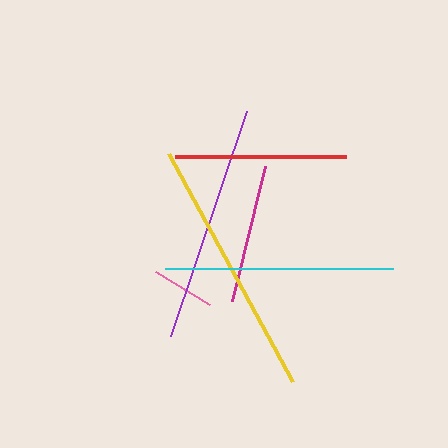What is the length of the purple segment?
The purple segment is approximately 237 pixels long.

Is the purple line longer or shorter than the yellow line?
The yellow line is longer than the purple line.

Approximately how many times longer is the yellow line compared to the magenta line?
The yellow line is approximately 1.9 times the length of the magenta line.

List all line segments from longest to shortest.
From longest to shortest: yellow, purple, cyan, red, magenta, pink.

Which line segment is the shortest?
The pink line is the shortest at approximately 62 pixels.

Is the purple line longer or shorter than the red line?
The purple line is longer than the red line.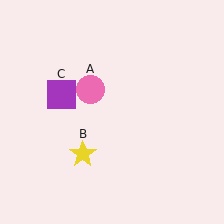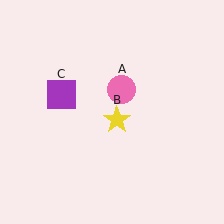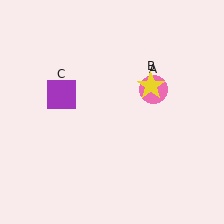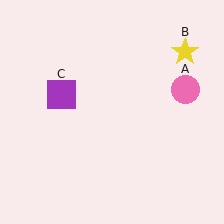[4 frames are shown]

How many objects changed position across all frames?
2 objects changed position: pink circle (object A), yellow star (object B).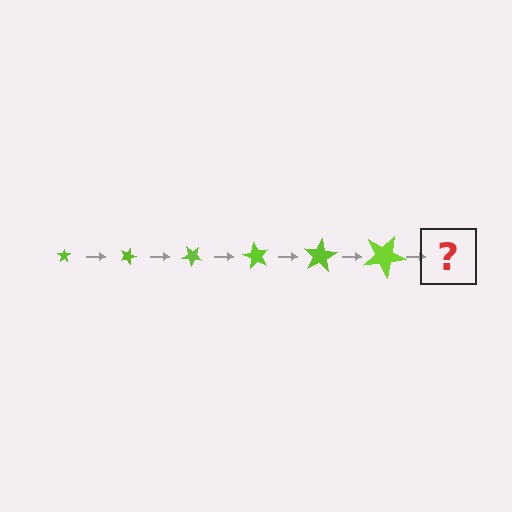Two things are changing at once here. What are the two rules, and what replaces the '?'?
The two rules are that the star grows larger each step and it rotates 20 degrees each step. The '?' should be a star, larger than the previous one and rotated 120 degrees from the start.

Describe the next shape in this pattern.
It should be a star, larger than the previous one and rotated 120 degrees from the start.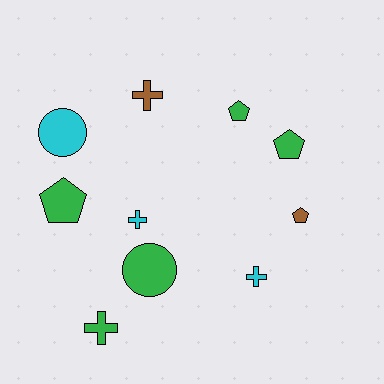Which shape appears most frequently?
Cross, with 4 objects.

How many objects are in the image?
There are 10 objects.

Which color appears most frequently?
Green, with 5 objects.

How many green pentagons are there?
There are 3 green pentagons.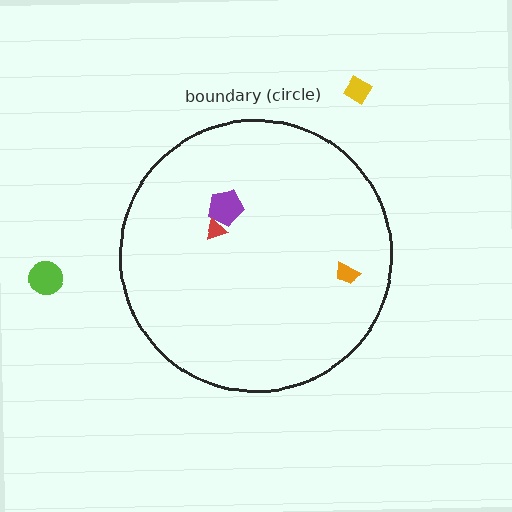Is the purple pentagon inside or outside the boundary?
Inside.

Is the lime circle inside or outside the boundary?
Outside.